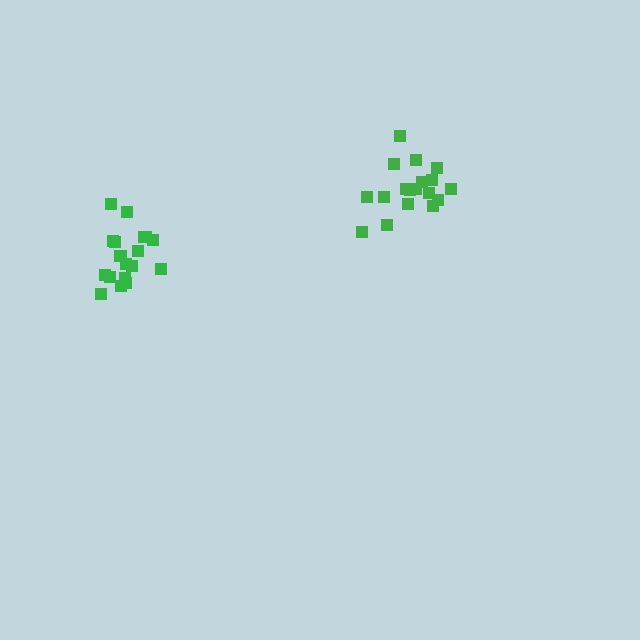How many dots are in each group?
Group 1: 18 dots, Group 2: 18 dots (36 total).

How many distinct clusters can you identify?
There are 2 distinct clusters.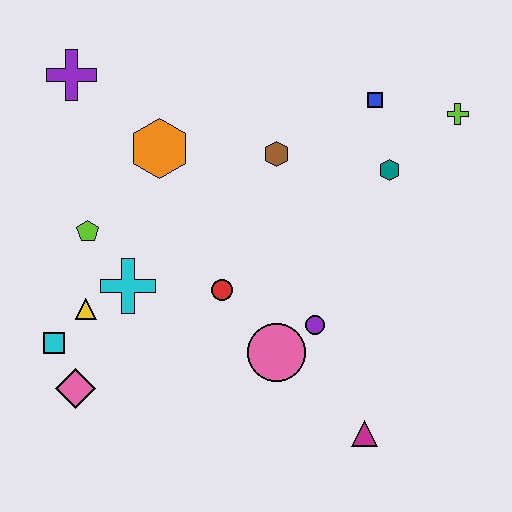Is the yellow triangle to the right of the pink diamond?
Yes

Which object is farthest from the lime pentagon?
The lime cross is farthest from the lime pentagon.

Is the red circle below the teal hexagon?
Yes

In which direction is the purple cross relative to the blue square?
The purple cross is to the left of the blue square.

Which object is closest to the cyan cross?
The yellow triangle is closest to the cyan cross.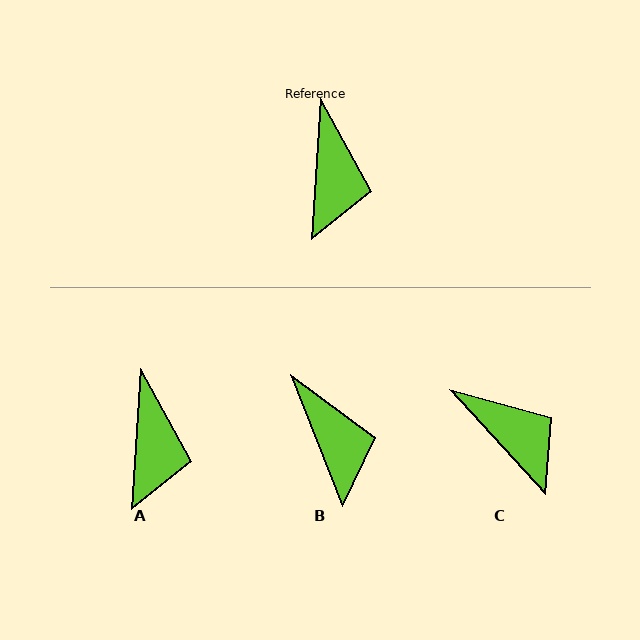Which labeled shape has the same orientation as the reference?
A.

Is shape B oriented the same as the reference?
No, it is off by about 25 degrees.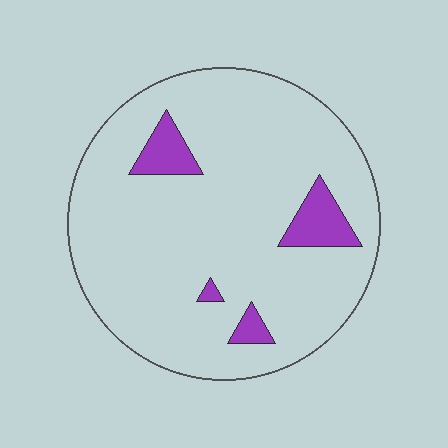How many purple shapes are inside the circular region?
4.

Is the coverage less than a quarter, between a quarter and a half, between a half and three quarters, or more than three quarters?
Less than a quarter.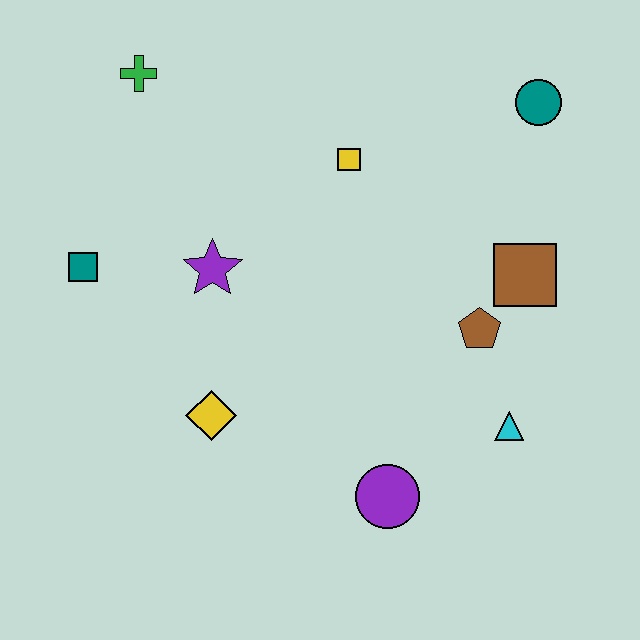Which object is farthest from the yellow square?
The purple circle is farthest from the yellow square.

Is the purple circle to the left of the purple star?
No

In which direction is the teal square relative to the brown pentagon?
The teal square is to the left of the brown pentagon.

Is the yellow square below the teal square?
No